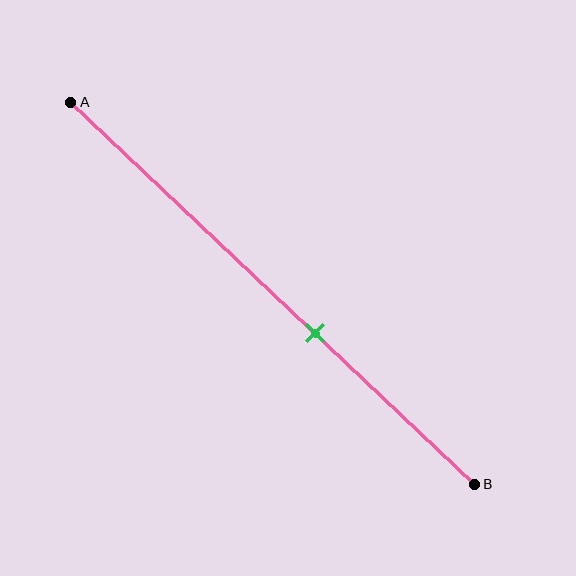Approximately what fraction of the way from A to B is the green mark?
The green mark is approximately 60% of the way from A to B.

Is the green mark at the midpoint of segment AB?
No, the mark is at about 60% from A, not at the 50% midpoint.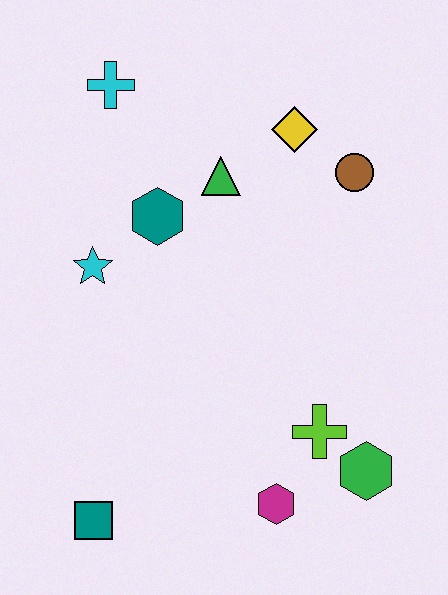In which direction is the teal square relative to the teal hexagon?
The teal square is below the teal hexagon.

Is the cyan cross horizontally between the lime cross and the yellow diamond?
No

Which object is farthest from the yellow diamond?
The teal square is farthest from the yellow diamond.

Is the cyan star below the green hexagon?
No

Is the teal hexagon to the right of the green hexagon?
No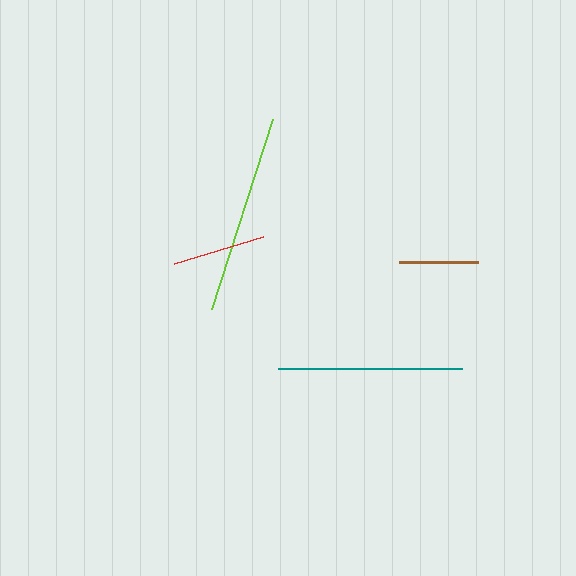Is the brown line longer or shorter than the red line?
The red line is longer than the brown line.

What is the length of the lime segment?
The lime segment is approximately 199 pixels long.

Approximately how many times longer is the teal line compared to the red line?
The teal line is approximately 2.0 times the length of the red line.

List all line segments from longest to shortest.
From longest to shortest: lime, teal, red, brown.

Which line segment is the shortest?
The brown line is the shortest at approximately 79 pixels.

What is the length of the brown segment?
The brown segment is approximately 79 pixels long.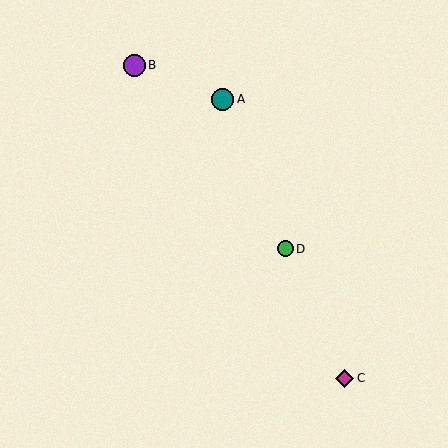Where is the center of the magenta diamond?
The center of the magenta diamond is at (345, 378).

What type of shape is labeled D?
Shape D is a green circle.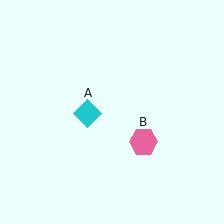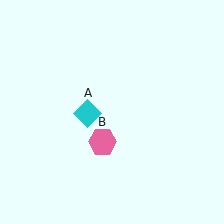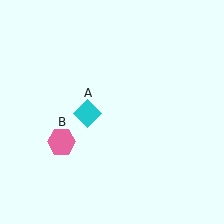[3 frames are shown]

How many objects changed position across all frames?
1 object changed position: pink hexagon (object B).